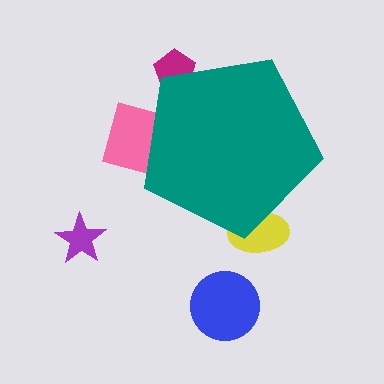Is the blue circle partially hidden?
No, the blue circle is fully visible.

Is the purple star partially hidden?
No, the purple star is fully visible.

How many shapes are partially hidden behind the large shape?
3 shapes are partially hidden.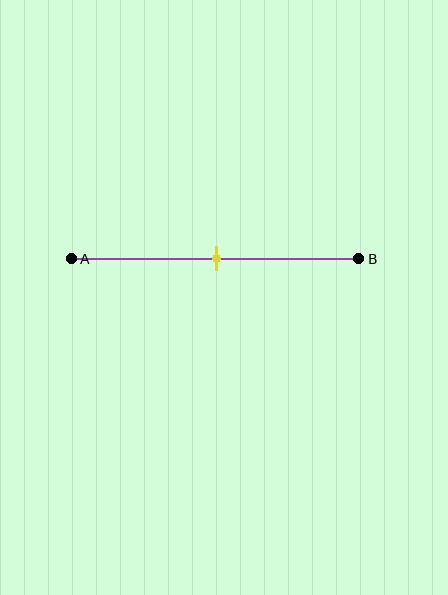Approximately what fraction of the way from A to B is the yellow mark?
The yellow mark is approximately 50% of the way from A to B.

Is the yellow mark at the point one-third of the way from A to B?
No, the mark is at about 50% from A, not at the 33% one-third point.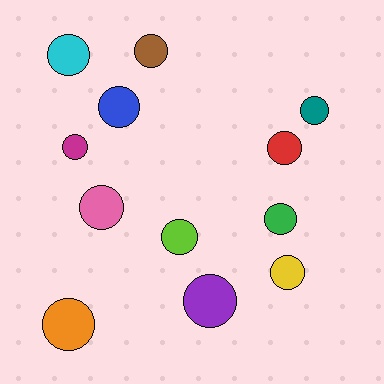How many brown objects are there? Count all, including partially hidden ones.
There is 1 brown object.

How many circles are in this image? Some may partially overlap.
There are 12 circles.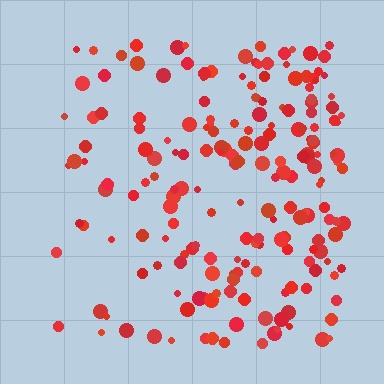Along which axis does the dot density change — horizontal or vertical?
Horizontal.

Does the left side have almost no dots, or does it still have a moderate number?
Still a moderate number, just noticeably fewer than the right.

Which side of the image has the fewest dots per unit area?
The left.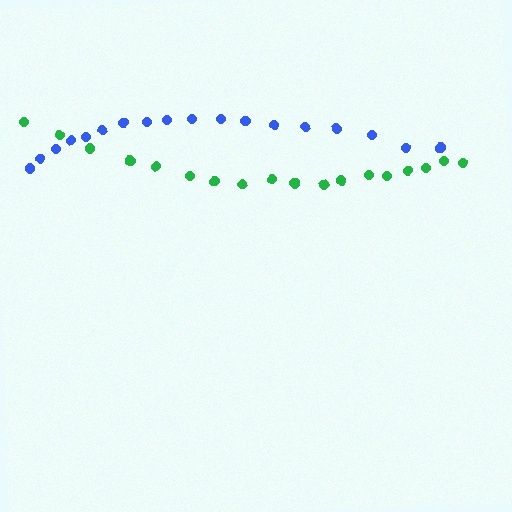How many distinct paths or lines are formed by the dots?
There are 2 distinct paths.